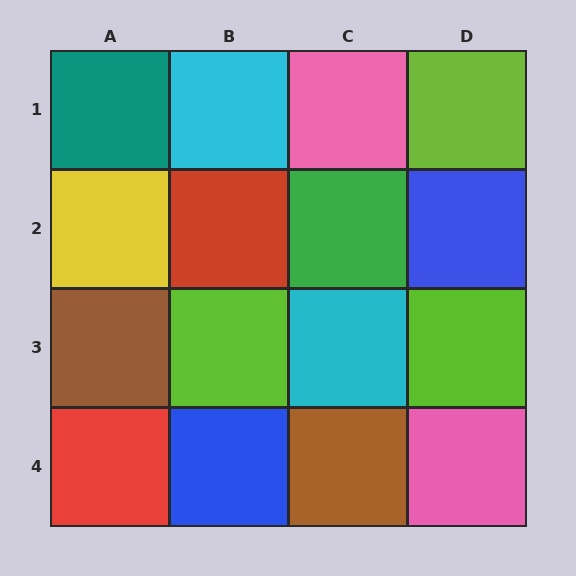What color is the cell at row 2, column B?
Red.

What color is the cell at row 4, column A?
Red.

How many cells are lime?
3 cells are lime.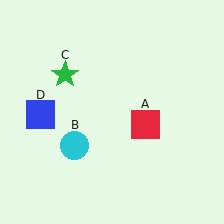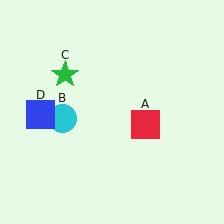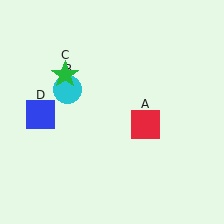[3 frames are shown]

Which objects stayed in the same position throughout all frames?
Red square (object A) and green star (object C) and blue square (object D) remained stationary.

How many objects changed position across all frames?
1 object changed position: cyan circle (object B).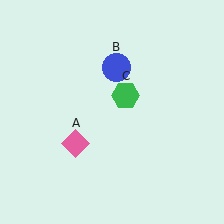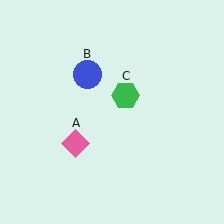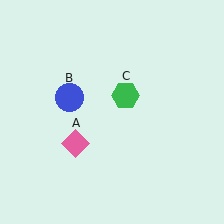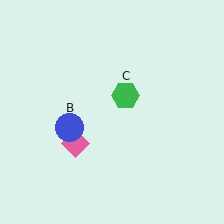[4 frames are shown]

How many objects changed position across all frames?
1 object changed position: blue circle (object B).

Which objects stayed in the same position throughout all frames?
Pink diamond (object A) and green hexagon (object C) remained stationary.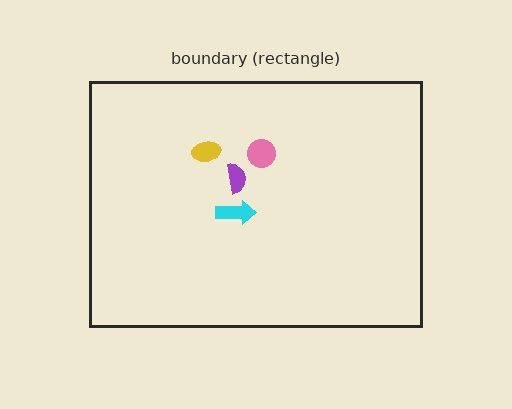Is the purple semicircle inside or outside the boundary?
Inside.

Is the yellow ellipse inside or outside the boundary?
Inside.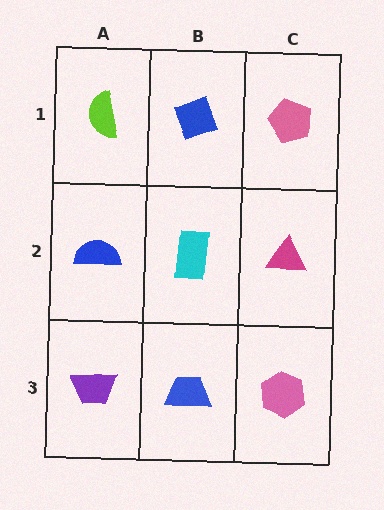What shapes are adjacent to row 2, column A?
A lime semicircle (row 1, column A), a purple trapezoid (row 3, column A), a cyan rectangle (row 2, column B).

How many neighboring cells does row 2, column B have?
4.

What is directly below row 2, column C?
A pink hexagon.